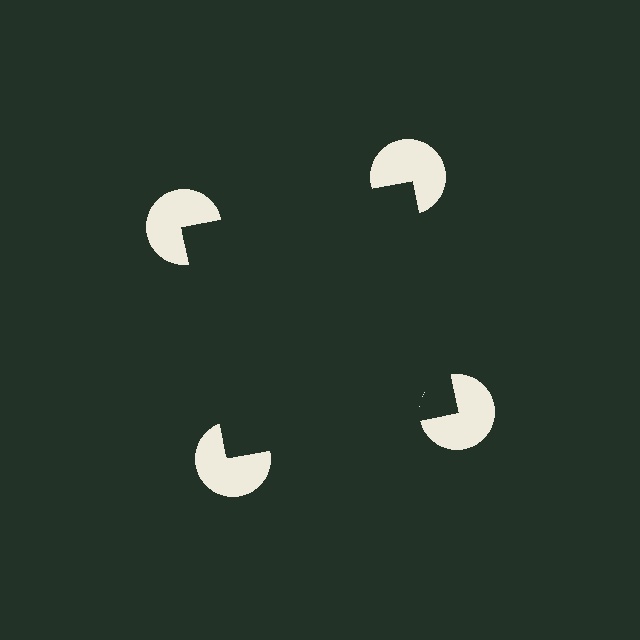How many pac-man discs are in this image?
There are 4 — one at each vertex of the illusory square.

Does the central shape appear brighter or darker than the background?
It typically appears slightly darker than the background, even though no actual brightness change is drawn.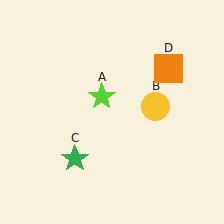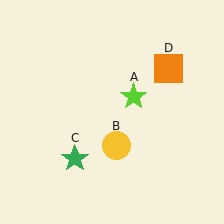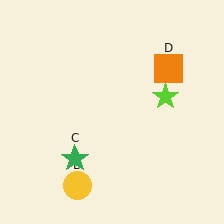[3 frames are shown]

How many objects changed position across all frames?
2 objects changed position: lime star (object A), yellow circle (object B).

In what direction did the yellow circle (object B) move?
The yellow circle (object B) moved down and to the left.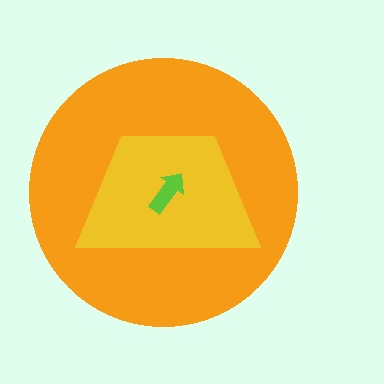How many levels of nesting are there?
3.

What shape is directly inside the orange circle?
The yellow trapezoid.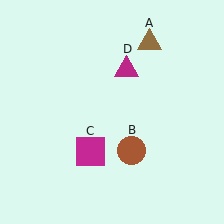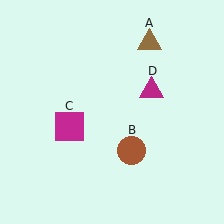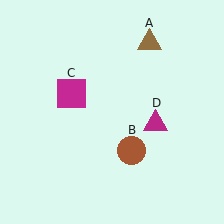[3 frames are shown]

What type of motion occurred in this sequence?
The magenta square (object C), magenta triangle (object D) rotated clockwise around the center of the scene.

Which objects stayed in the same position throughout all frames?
Brown triangle (object A) and brown circle (object B) remained stationary.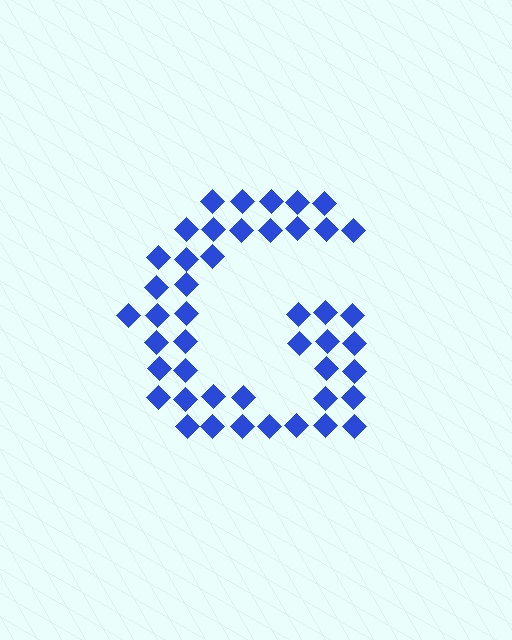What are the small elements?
The small elements are diamonds.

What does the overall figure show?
The overall figure shows the letter G.